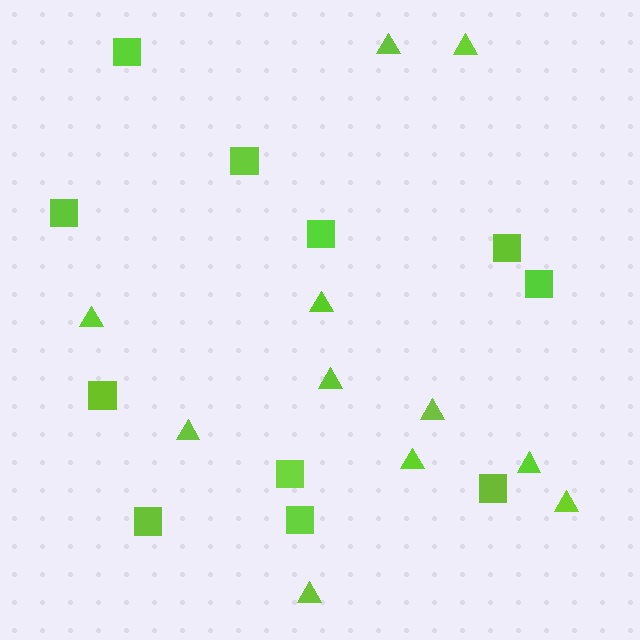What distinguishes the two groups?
There are 2 groups: one group of squares (11) and one group of triangles (11).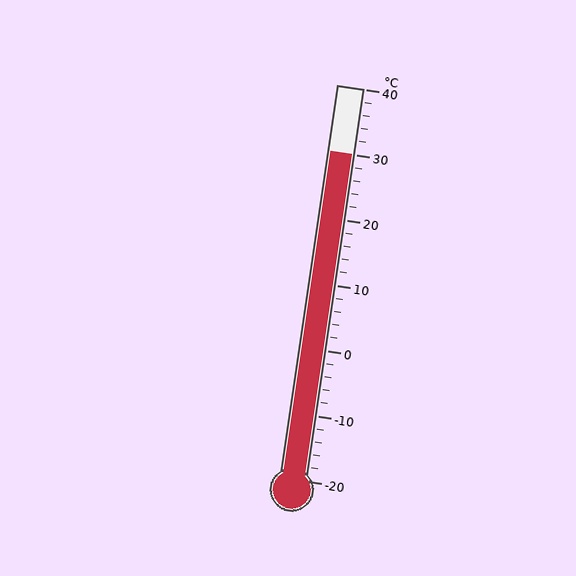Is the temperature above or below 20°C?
The temperature is above 20°C.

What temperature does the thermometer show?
The thermometer shows approximately 30°C.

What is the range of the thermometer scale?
The thermometer scale ranges from -20°C to 40°C.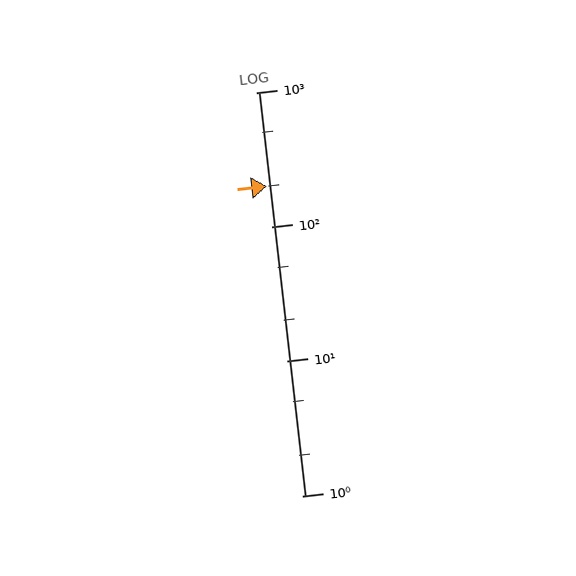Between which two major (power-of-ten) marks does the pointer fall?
The pointer is between 100 and 1000.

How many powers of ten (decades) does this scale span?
The scale spans 3 decades, from 1 to 1000.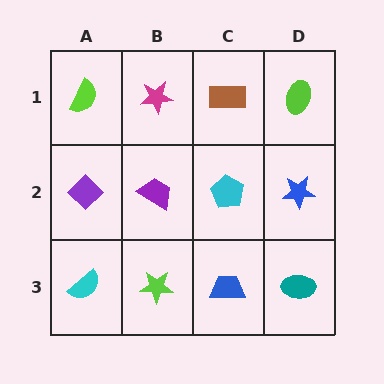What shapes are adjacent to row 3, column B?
A purple trapezoid (row 2, column B), a cyan semicircle (row 3, column A), a blue trapezoid (row 3, column C).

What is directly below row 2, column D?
A teal ellipse.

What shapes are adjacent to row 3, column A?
A purple diamond (row 2, column A), a lime star (row 3, column B).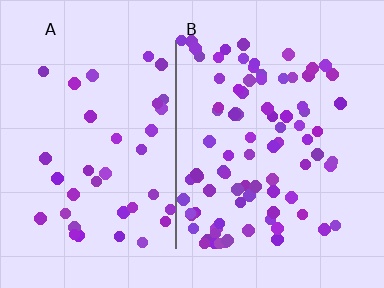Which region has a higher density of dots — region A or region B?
B (the right).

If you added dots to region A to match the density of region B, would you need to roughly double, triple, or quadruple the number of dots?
Approximately double.